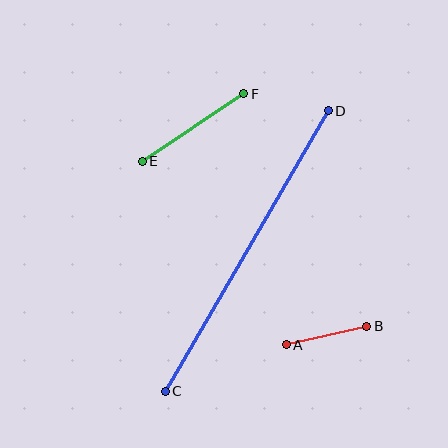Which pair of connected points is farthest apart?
Points C and D are farthest apart.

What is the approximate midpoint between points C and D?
The midpoint is at approximately (247, 251) pixels.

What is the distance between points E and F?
The distance is approximately 122 pixels.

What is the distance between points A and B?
The distance is approximately 83 pixels.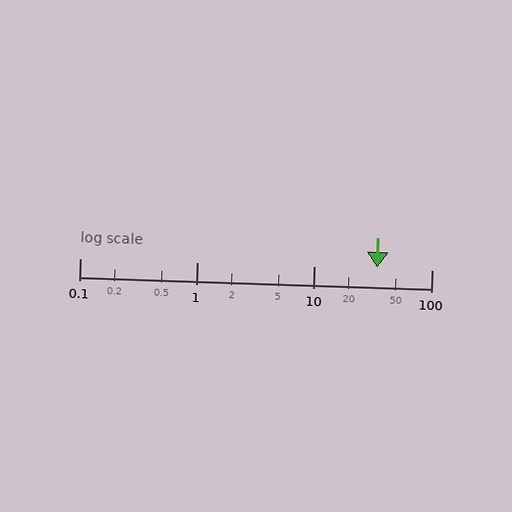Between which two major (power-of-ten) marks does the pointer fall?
The pointer is between 10 and 100.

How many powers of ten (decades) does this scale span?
The scale spans 3 decades, from 0.1 to 100.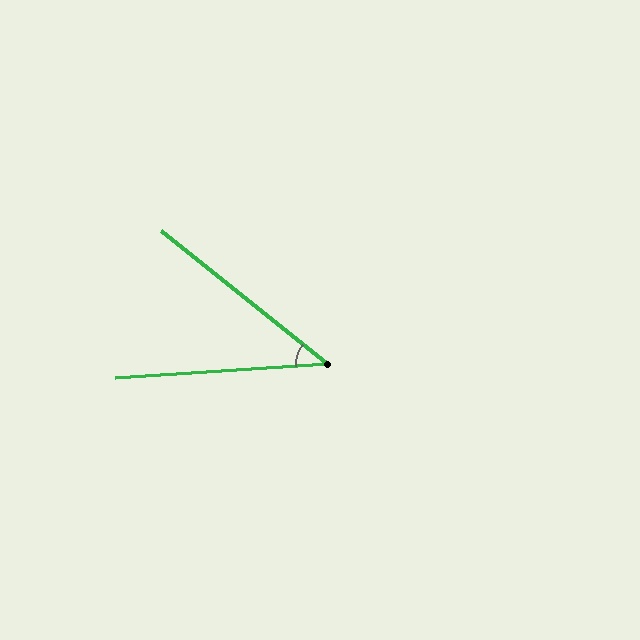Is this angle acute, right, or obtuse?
It is acute.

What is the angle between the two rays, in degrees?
Approximately 42 degrees.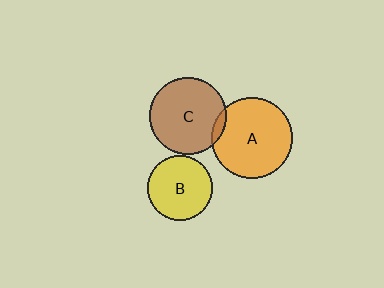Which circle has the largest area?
Circle A (orange).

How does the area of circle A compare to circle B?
Approximately 1.6 times.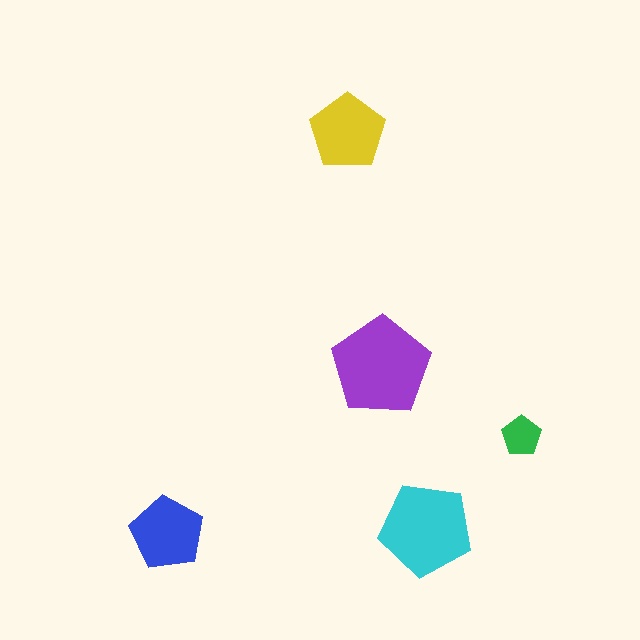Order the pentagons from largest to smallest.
the purple one, the cyan one, the yellow one, the blue one, the green one.